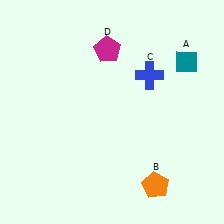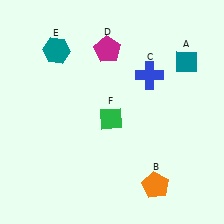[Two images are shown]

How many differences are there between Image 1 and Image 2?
There are 2 differences between the two images.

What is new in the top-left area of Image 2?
A teal hexagon (E) was added in the top-left area of Image 2.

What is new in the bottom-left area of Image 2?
A green diamond (F) was added in the bottom-left area of Image 2.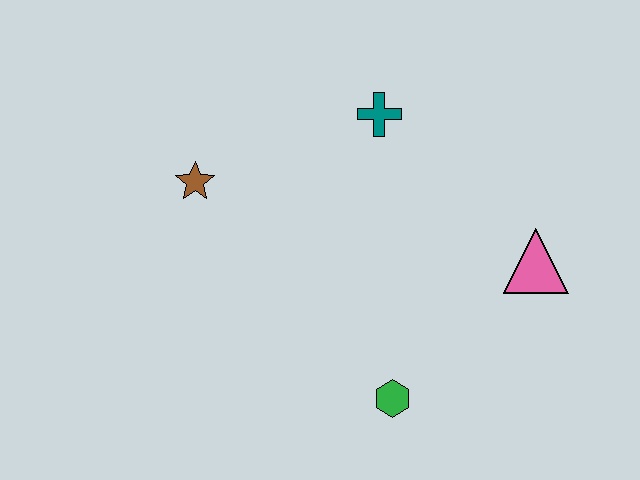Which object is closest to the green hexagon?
The pink triangle is closest to the green hexagon.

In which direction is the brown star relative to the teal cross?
The brown star is to the left of the teal cross.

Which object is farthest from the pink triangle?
The brown star is farthest from the pink triangle.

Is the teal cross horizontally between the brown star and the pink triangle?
Yes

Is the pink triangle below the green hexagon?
No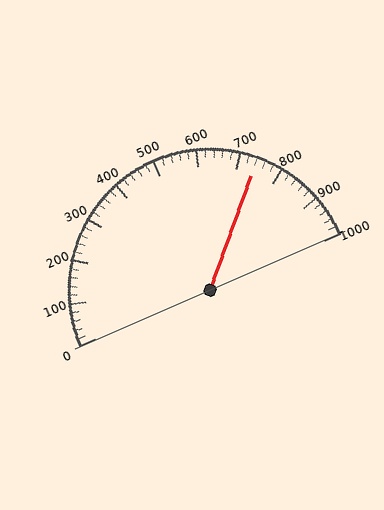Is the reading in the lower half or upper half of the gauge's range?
The reading is in the upper half of the range (0 to 1000).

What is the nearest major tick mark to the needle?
The nearest major tick mark is 700.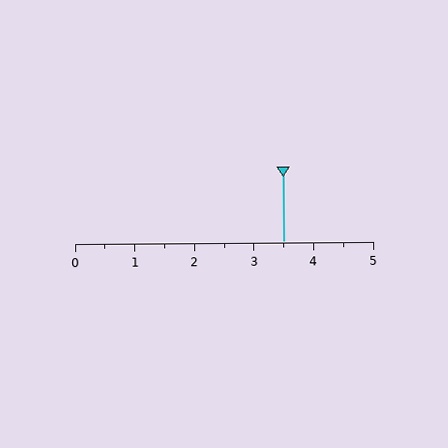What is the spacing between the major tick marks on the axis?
The major ticks are spaced 1 apart.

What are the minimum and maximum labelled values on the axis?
The axis runs from 0 to 5.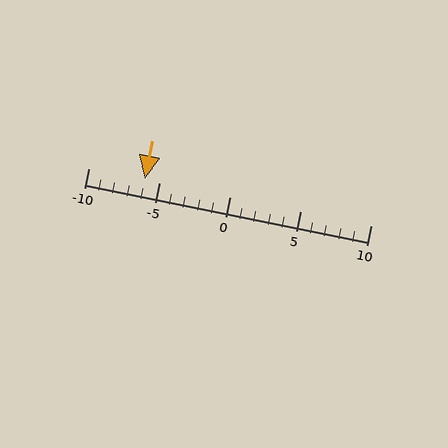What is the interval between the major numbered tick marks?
The major tick marks are spaced 5 units apart.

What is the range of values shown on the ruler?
The ruler shows values from -10 to 10.